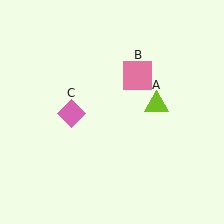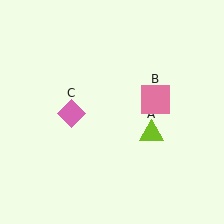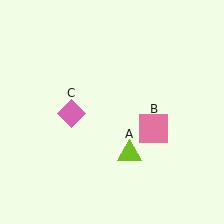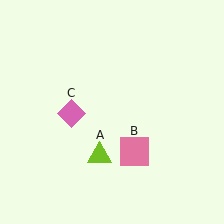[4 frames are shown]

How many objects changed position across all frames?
2 objects changed position: lime triangle (object A), pink square (object B).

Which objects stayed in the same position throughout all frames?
Pink diamond (object C) remained stationary.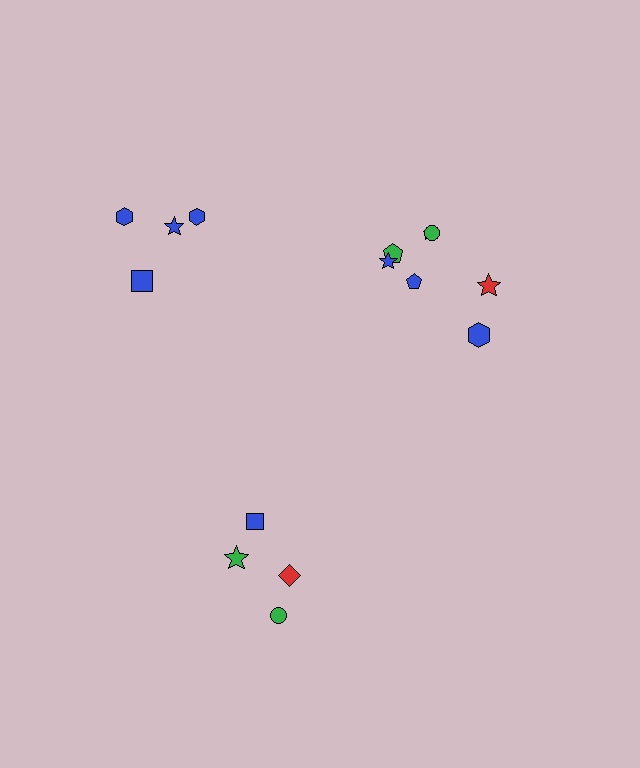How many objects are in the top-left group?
There are 4 objects.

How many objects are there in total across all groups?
There are 15 objects.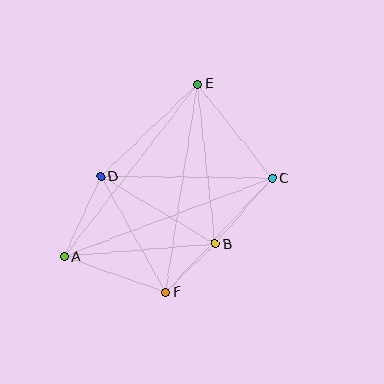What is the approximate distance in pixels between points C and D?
The distance between C and D is approximately 171 pixels.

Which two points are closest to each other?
Points B and F are closest to each other.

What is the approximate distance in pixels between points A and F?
The distance between A and F is approximately 107 pixels.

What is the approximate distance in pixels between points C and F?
The distance between C and F is approximately 156 pixels.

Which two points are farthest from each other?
Points A and C are farthest from each other.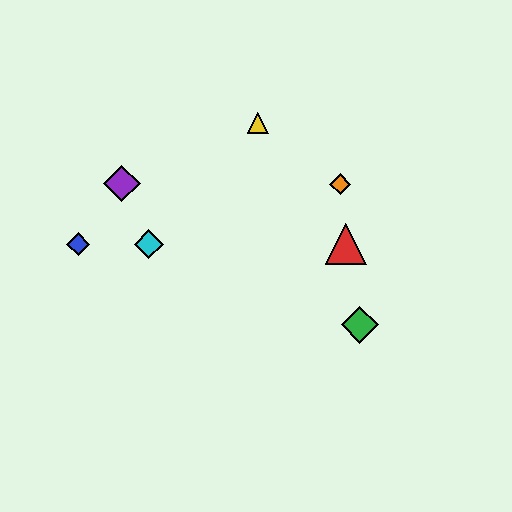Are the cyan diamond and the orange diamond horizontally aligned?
No, the cyan diamond is at y≈244 and the orange diamond is at y≈184.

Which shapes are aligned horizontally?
The red triangle, the blue diamond, the cyan diamond are aligned horizontally.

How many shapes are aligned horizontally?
3 shapes (the red triangle, the blue diamond, the cyan diamond) are aligned horizontally.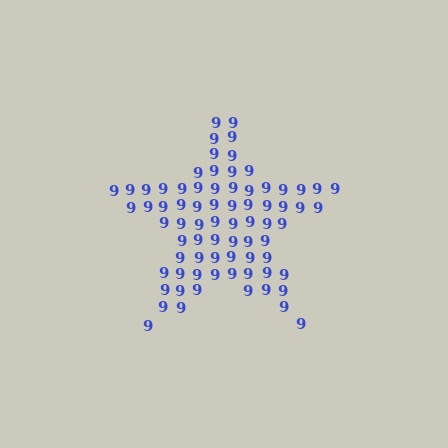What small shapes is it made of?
It is made of small digit 9's.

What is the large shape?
The large shape is a star.